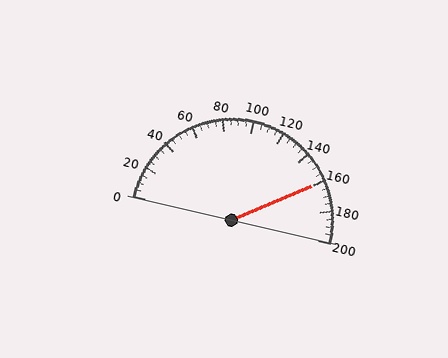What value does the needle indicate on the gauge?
The needle indicates approximately 160.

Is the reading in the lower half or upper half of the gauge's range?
The reading is in the upper half of the range (0 to 200).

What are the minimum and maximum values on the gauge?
The gauge ranges from 0 to 200.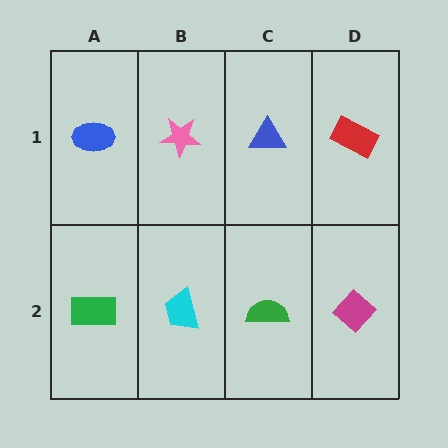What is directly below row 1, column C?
A green semicircle.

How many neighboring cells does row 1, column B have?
3.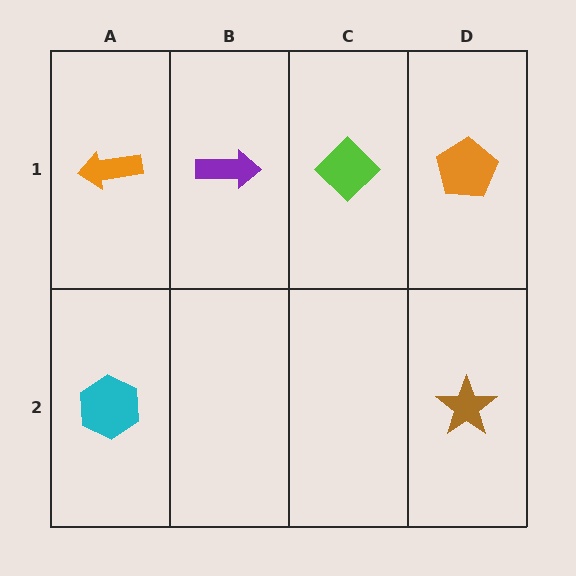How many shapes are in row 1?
4 shapes.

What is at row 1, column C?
A lime diamond.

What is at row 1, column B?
A purple arrow.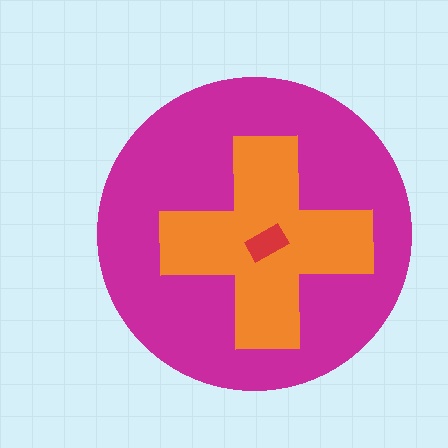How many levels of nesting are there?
3.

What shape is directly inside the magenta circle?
The orange cross.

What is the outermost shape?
The magenta circle.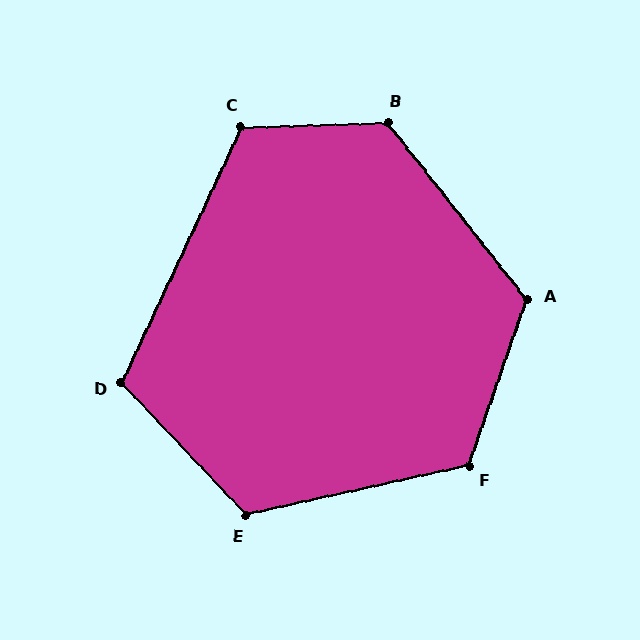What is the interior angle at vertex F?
Approximately 122 degrees (obtuse).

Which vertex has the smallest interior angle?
D, at approximately 111 degrees.